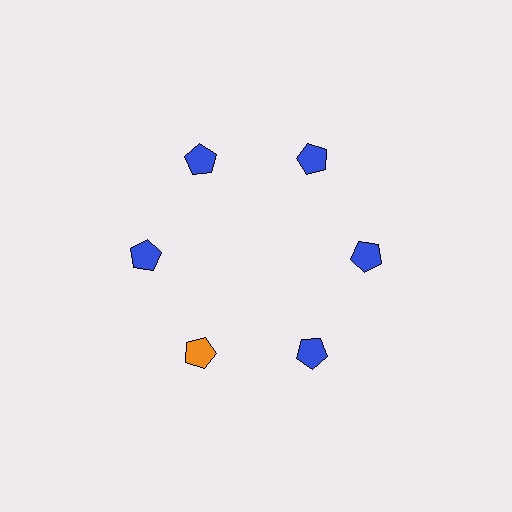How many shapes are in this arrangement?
There are 6 shapes arranged in a ring pattern.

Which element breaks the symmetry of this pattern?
The orange pentagon at roughly the 7 o'clock position breaks the symmetry. All other shapes are blue pentagons.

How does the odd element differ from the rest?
It has a different color: orange instead of blue.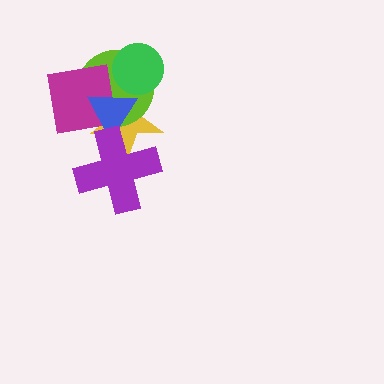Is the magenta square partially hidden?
Yes, it is partially covered by another shape.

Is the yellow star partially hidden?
Yes, it is partially covered by another shape.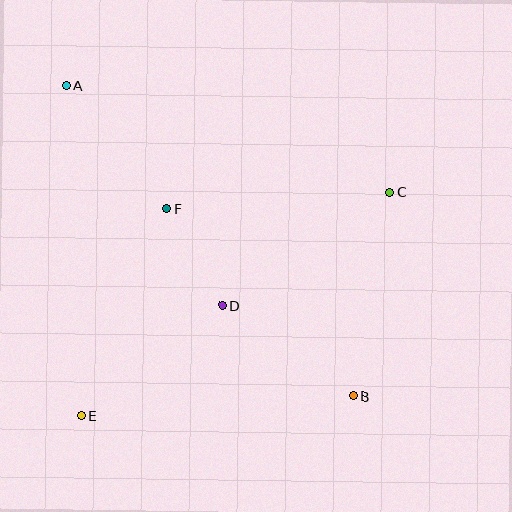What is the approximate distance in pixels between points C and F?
The distance between C and F is approximately 224 pixels.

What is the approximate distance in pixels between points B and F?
The distance between B and F is approximately 265 pixels.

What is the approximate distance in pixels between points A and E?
The distance between A and E is approximately 330 pixels.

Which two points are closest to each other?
Points D and F are closest to each other.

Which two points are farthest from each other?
Points A and B are farthest from each other.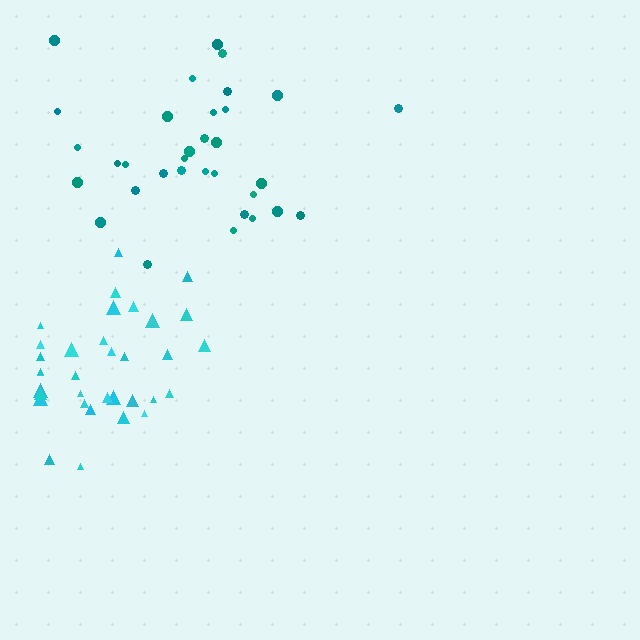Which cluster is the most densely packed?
Cyan.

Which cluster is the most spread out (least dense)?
Teal.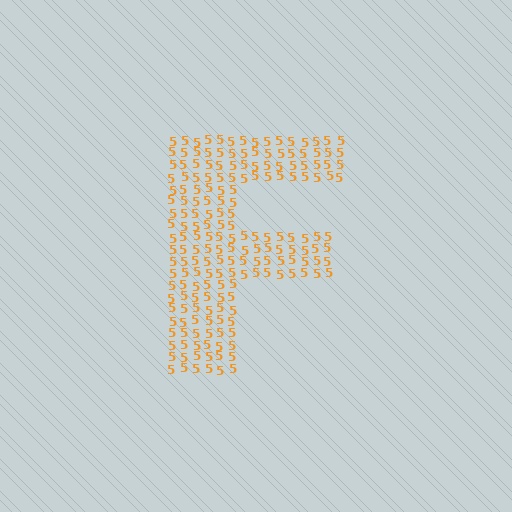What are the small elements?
The small elements are digit 5's.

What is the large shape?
The large shape is the letter F.